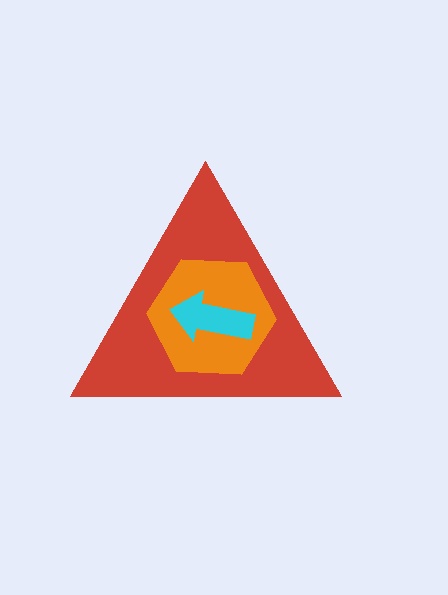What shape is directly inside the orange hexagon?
The cyan arrow.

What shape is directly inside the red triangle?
The orange hexagon.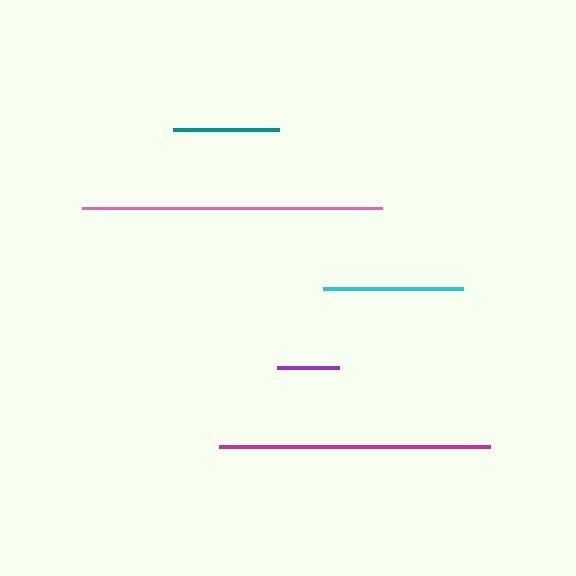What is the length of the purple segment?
The purple segment is approximately 62 pixels long.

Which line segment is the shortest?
The purple line is the shortest at approximately 62 pixels.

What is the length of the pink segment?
The pink segment is approximately 300 pixels long.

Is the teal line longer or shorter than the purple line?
The teal line is longer than the purple line.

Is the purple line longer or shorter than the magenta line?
The magenta line is longer than the purple line.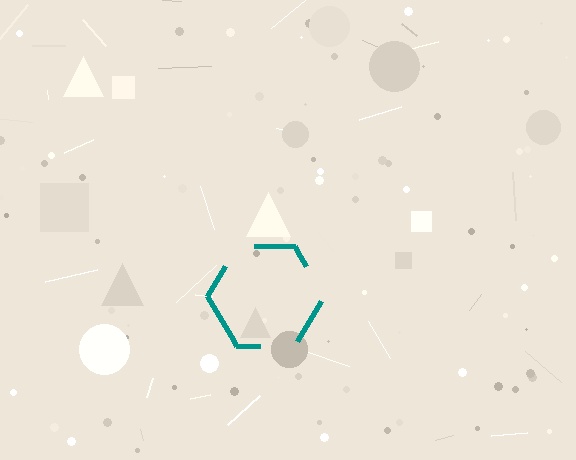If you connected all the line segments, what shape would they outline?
They would outline a hexagon.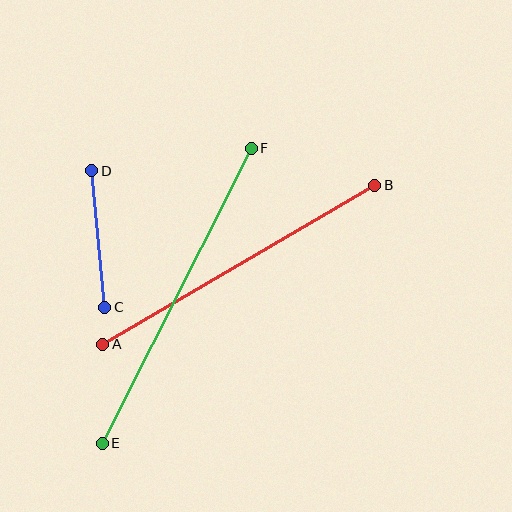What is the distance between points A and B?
The distance is approximately 315 pixels.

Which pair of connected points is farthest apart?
Points E and F are farthest apart.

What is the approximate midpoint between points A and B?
The midpoint is at approximately (239, 265) pixels.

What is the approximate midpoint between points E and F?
The midpoint is at approximately (177, 296) pixels.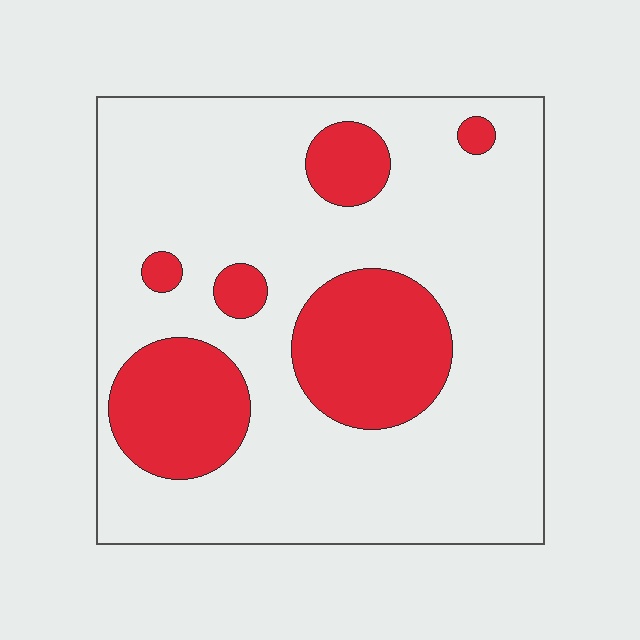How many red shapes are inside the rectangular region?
6.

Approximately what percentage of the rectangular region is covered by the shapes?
Approximately 25%.